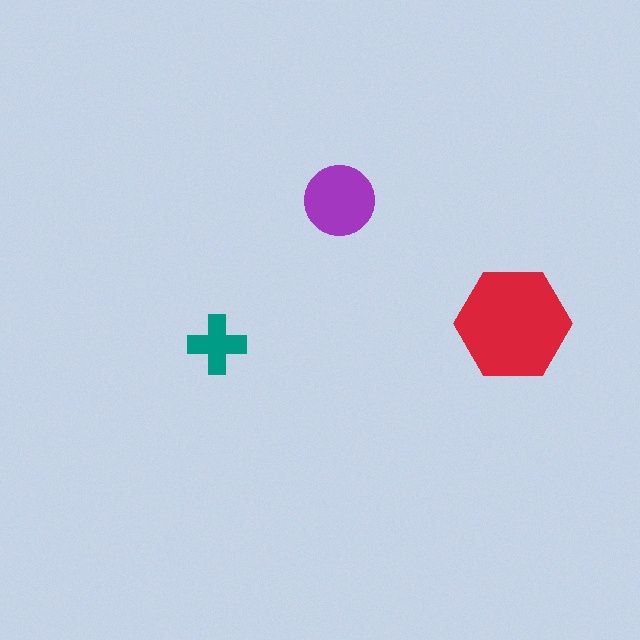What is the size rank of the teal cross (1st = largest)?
3rd.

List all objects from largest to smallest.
The red hexagon, the purple circle, the teal cross.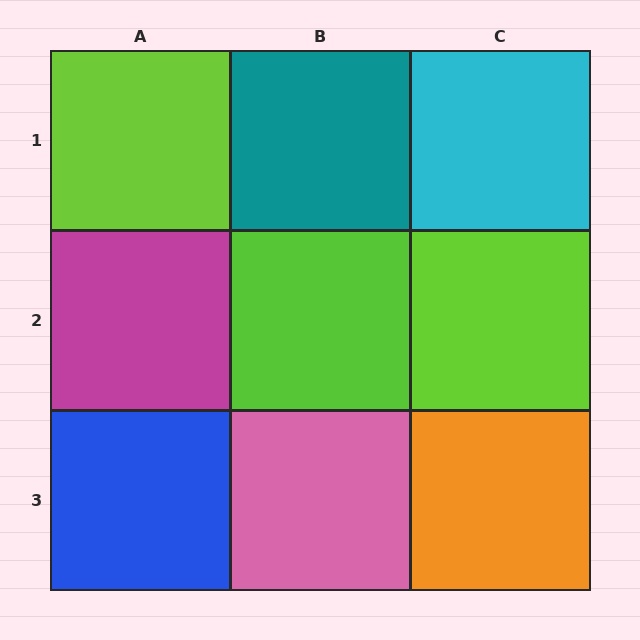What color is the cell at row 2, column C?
Lime.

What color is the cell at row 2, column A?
Magenta.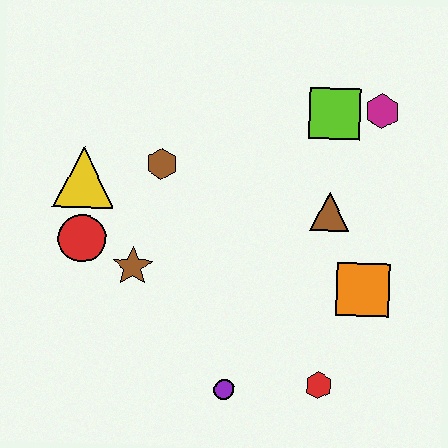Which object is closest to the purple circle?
The red hexagon is closest to the purple circle.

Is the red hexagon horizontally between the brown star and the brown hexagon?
No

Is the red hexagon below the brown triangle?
Yes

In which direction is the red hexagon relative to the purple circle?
The red hexagon is to the right of the purple circle.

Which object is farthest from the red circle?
The magenta hexagon is farthest from the red circle.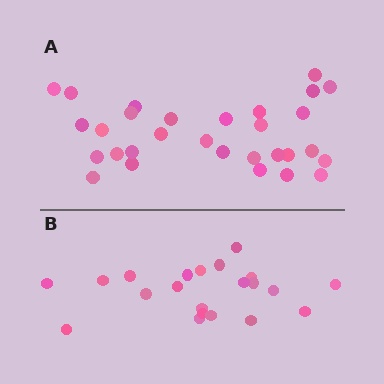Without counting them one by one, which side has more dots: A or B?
Region A (the top region) has more dots.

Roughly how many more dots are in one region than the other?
Region A has roughly 8 or so more dots than region B.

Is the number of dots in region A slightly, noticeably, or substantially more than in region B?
Region A has noticeably more, but not dramatically so. The ratio is roughly 1.4 to 1.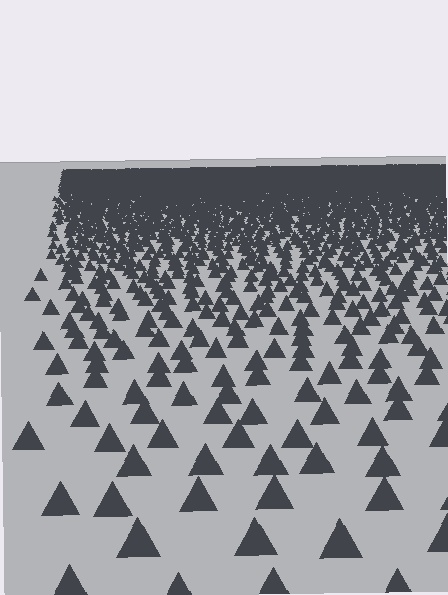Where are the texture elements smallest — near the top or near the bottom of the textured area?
Near the top.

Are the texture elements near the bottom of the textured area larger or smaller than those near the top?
Larger. Near the bottom, elements are closer to the viewer and appear at a bigger on-screen size.